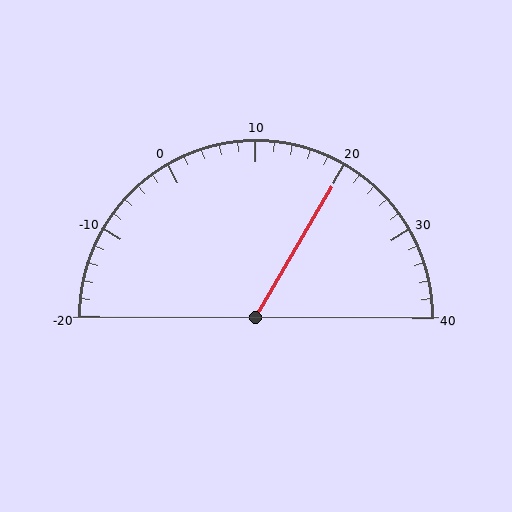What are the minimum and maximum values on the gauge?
The gauge ranges from -20 to 40.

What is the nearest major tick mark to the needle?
The nearest major tick mark is 20.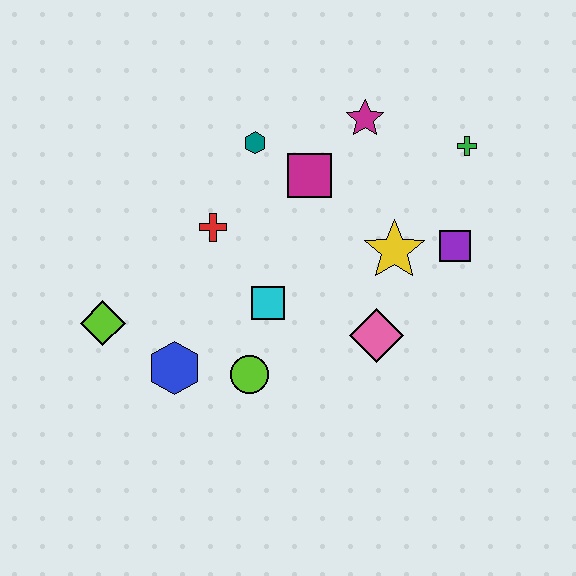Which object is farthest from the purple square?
The lime diamond is farthest from the purple square.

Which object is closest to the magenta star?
The magenta square is closest to the magenta star.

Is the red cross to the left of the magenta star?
Yes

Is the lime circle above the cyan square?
No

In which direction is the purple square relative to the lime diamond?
The purple square is to the right of the lime diamond.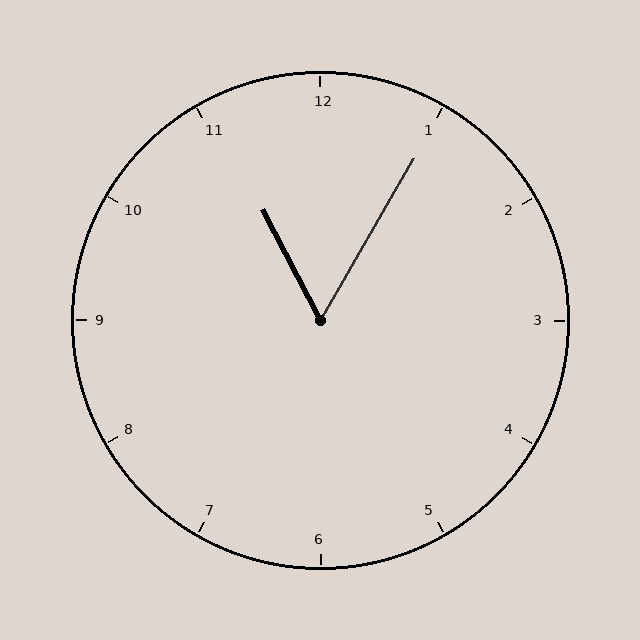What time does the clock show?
11:05.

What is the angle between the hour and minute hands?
Approximately 58 degrees.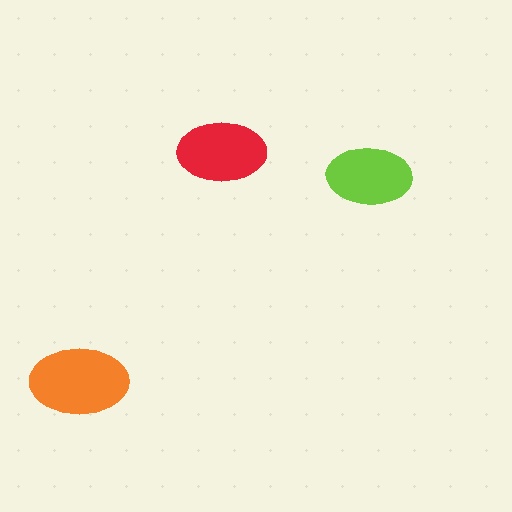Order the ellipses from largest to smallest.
the orange one, the red one, the lime one.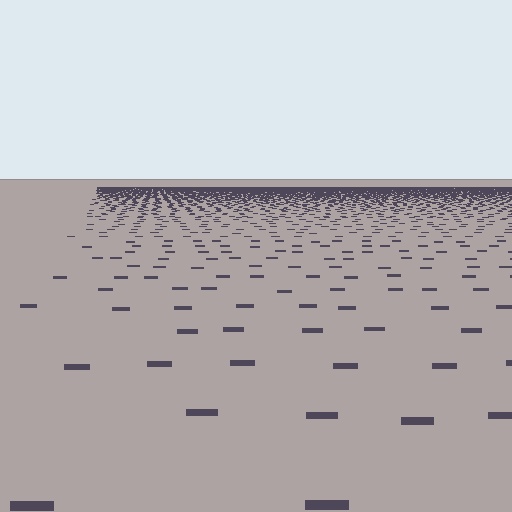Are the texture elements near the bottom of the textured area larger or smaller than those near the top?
Larger. Near the bottom, elements are closer to the viewer and appear at a bigger on-screen size.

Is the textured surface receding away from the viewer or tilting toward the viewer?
The surface is receding away from the viewer. Texture elements get smaller and denser toward the top.